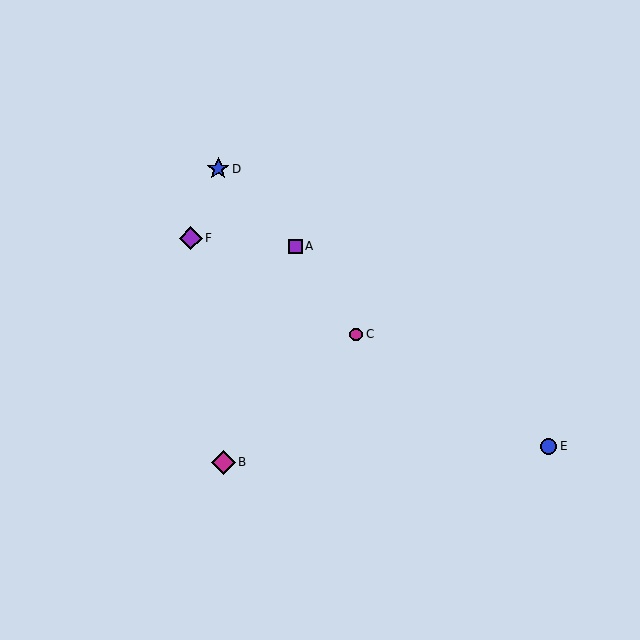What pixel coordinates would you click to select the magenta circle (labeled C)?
Click at (356, 335) to select the magenta circle C.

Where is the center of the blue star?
The center of the blue star is at (218, 169).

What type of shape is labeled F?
Shape F is a purple diamond.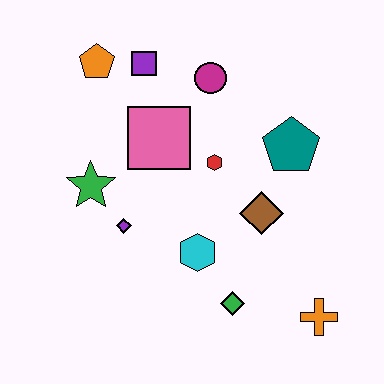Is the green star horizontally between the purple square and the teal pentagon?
No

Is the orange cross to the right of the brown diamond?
Yes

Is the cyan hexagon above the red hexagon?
No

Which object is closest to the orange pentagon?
The purple square is closest to the orange pentagon.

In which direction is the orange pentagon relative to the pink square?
The orange pentagon is above the pink square.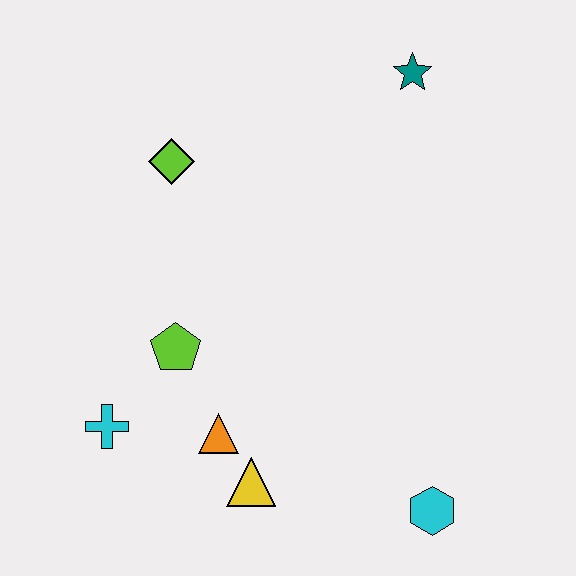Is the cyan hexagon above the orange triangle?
No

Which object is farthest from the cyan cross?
The teal star is farthest from the cyan cross.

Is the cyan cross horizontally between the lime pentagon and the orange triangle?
No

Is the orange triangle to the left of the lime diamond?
No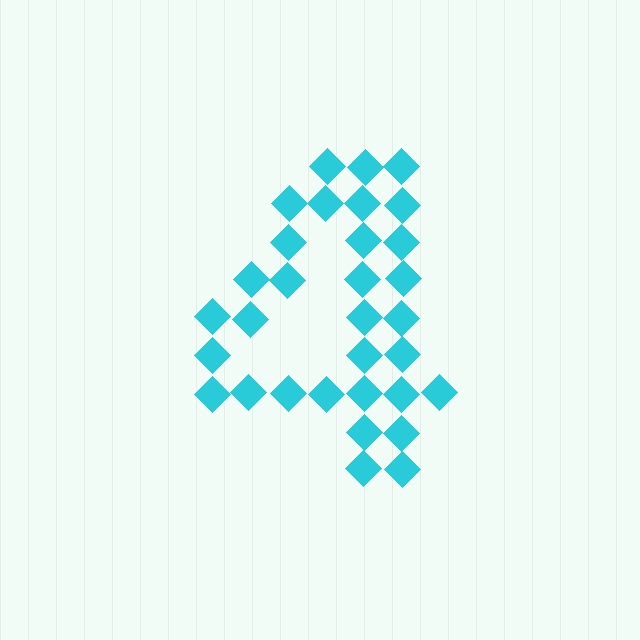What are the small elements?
The small elements are diamonds.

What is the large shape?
The large shape is the digit 4.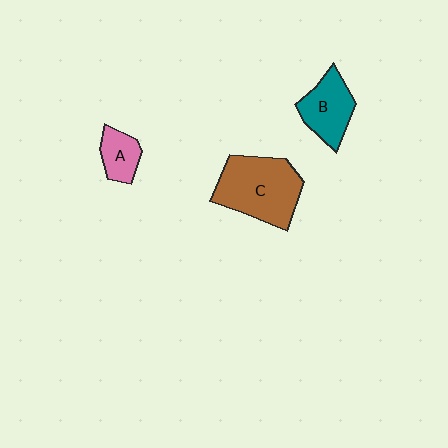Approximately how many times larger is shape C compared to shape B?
Approximately 1.7 times.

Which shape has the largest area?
Shape C (brown).